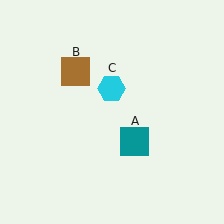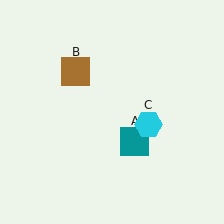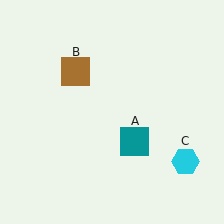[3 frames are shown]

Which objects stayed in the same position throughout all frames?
Teal square (object A) and brown square (object B) remained stationary.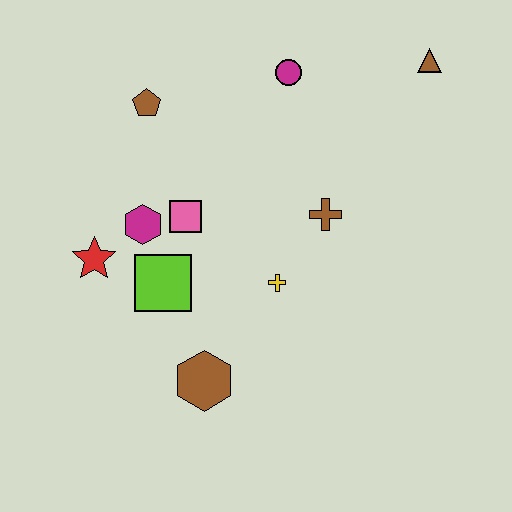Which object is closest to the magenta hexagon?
The pink square is closest to the magenta hexagon.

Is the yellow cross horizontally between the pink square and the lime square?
No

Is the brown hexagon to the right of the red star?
Yes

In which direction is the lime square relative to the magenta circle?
The lime square is below the magenta circle.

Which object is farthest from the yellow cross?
The brown triangle is farthest from the yellow cross.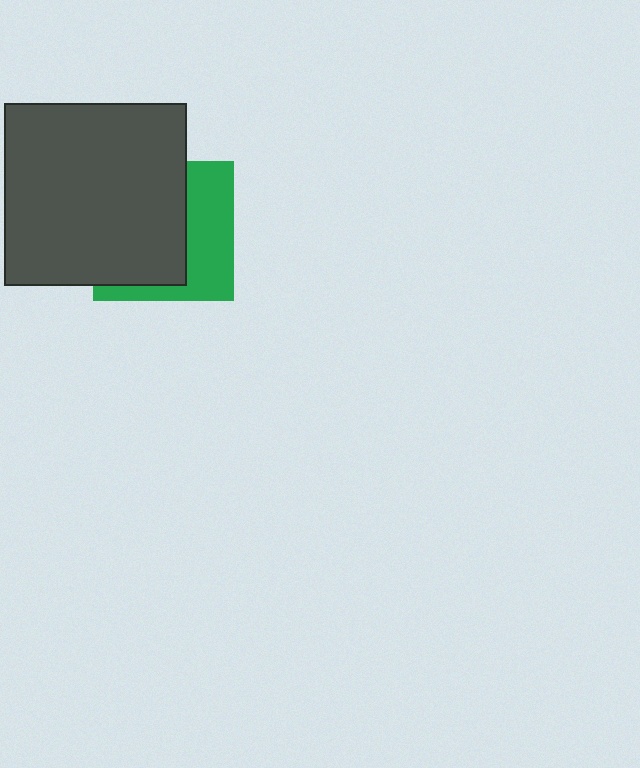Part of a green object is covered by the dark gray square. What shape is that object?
It is a square.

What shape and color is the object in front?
The object in front is a dark gray square.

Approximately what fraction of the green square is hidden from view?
Roughly 59% of the green square is hidden behind the dark gray square.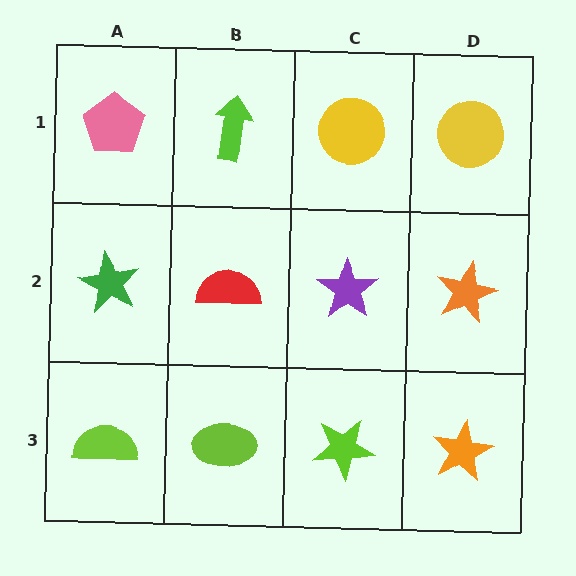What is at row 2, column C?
A purple star.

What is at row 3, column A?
A lime semicircle.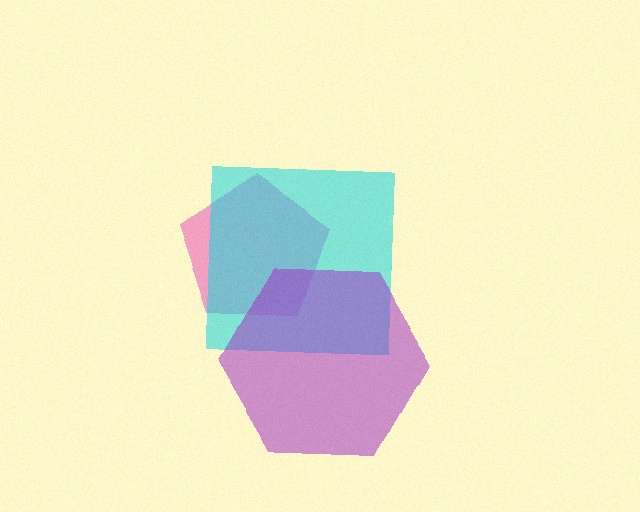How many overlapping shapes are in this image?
There are 3 overlapping shapes in the image.